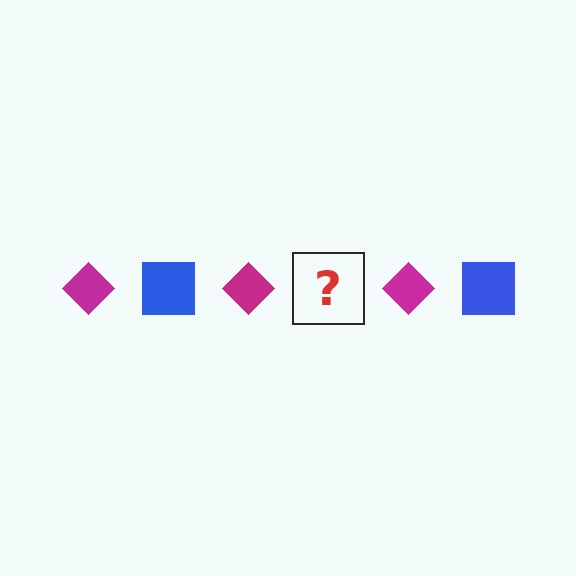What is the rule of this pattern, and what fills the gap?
The rule is that the pattern alternates between magenta diamond and blue square. The gap should be filled with a blue square.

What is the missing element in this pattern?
The missing element is a blue square.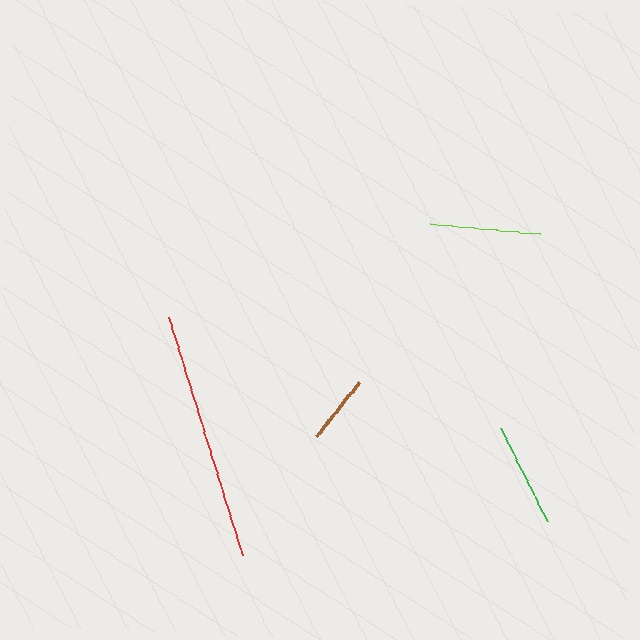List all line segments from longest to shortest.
From longest to shortest: red, lime, green, brown.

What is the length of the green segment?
The green segment is approximately 104 pixels long.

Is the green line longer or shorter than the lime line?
The lime line is longer than the green line.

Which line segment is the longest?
The red line is the longest at approximately 249 pixels.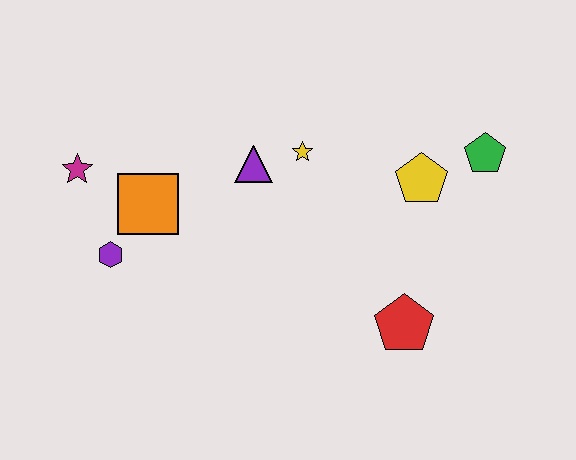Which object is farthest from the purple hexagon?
The green pentagon is farthest from the purple hexagon.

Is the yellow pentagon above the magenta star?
No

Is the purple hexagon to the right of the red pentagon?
No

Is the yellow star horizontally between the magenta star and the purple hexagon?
No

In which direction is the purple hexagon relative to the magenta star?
The purple hexagon is below the magenta star.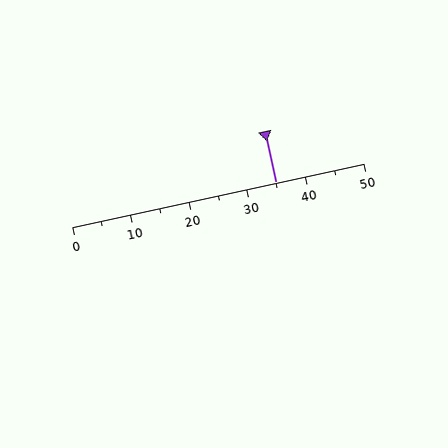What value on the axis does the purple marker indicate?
The marker indicates approximately 35.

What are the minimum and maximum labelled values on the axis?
The axis runs from 0 to 50.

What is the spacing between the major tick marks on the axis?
The major ticks are spaced 10 apart.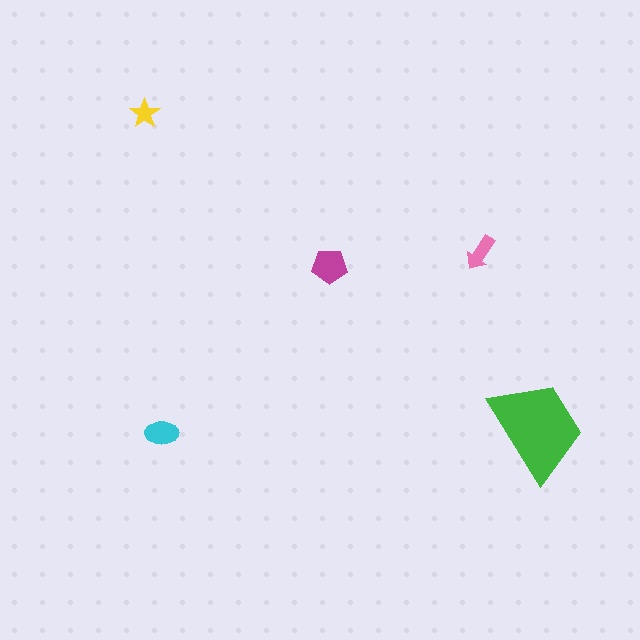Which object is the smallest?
The yellow star.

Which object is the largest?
The green trapezoid.